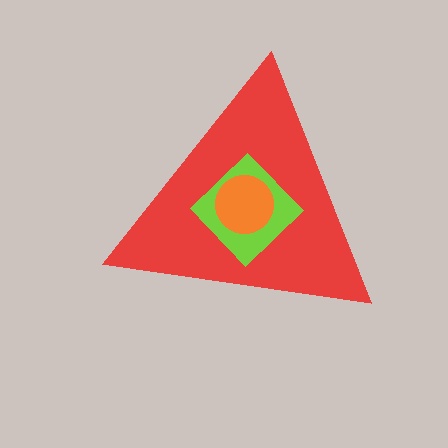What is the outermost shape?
The red triangle.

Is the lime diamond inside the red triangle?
Yes.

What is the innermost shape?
The orange circle.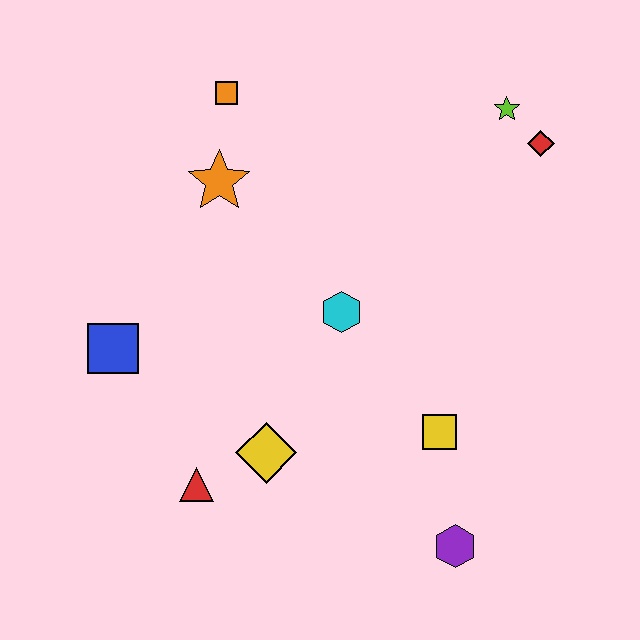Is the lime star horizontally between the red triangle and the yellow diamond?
No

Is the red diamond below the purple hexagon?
No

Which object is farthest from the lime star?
The red triangle is farthest from the lime star.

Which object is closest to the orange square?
The orange star is closest to the orange square.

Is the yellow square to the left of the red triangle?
No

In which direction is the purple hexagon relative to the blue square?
The purple hexagon is to the right of the blue square.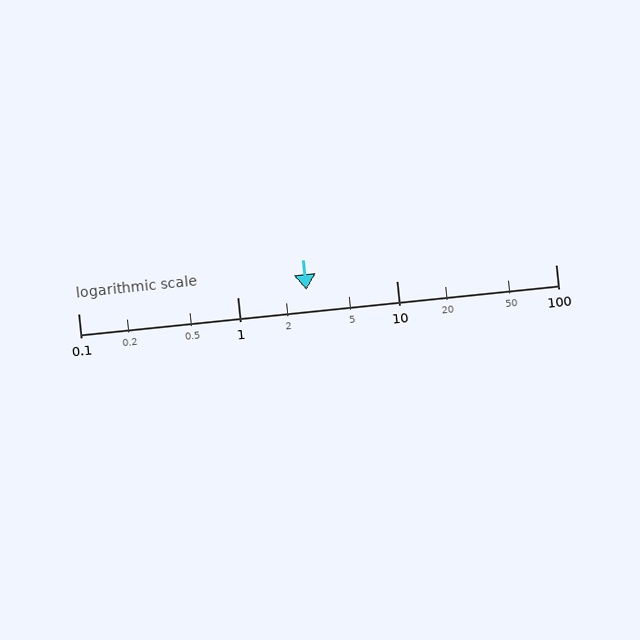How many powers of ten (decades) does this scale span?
The scale spans 3 decades, from 0.1 to 100.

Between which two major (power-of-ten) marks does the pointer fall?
The pointer is between 1 and 10.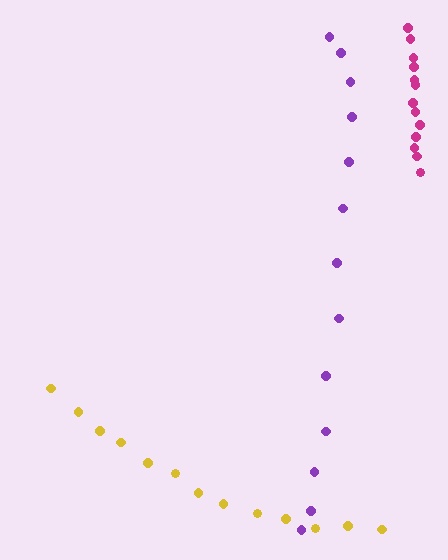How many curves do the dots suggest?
There are 3 distinct paths.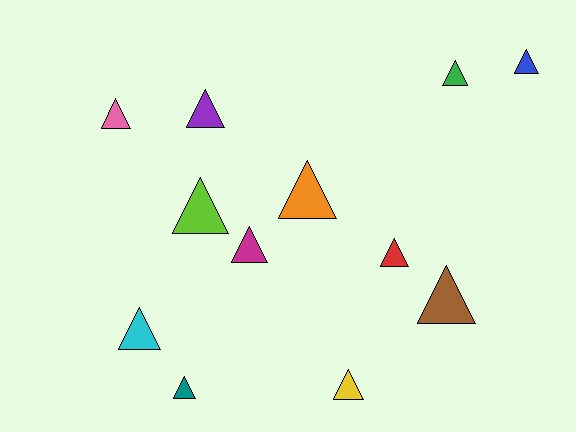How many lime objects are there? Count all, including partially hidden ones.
There is 1 lime object.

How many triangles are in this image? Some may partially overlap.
There are 12 triangles.